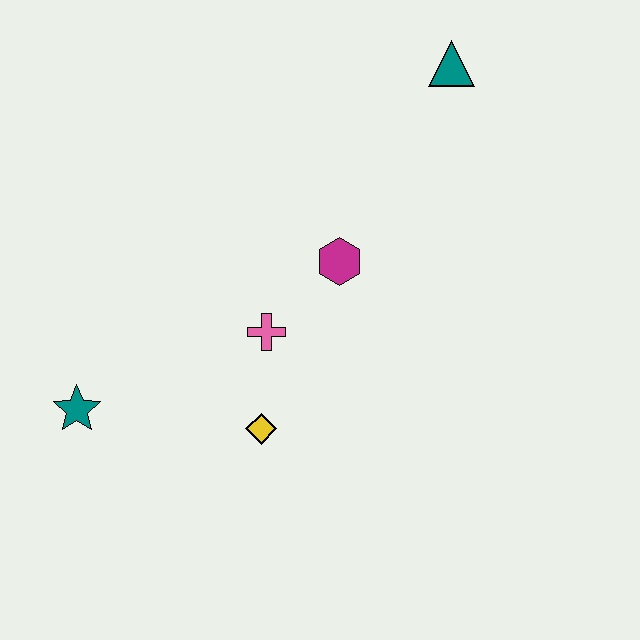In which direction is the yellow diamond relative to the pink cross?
The yellow diamond is below the pink cross.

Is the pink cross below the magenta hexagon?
Yes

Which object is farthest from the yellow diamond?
The teal triangle is farthest from the yellow diamond.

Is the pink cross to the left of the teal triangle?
Yes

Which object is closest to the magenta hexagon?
The pink cross is closest to the magenta hexagon.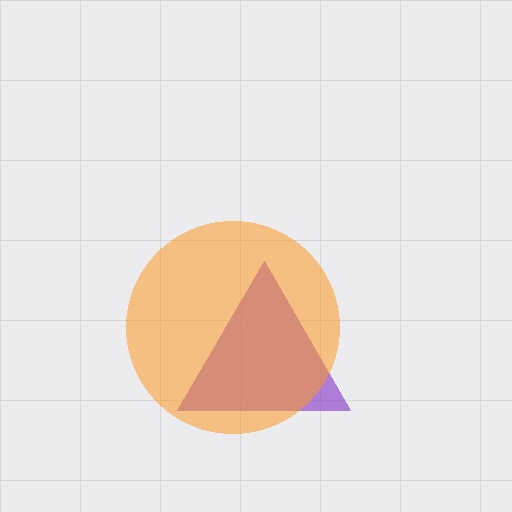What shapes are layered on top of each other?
The layered shapes are: a purple triangle, an orange circle.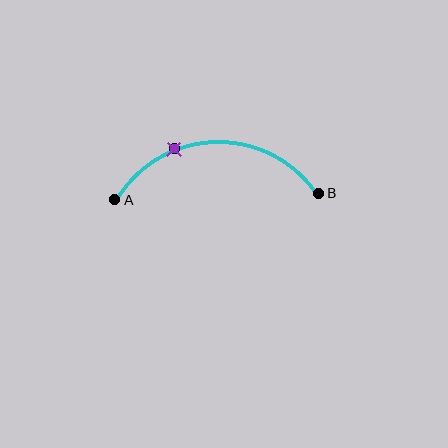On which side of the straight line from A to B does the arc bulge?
The arc bulges above the straight line connecting A and B.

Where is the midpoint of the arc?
The arc midpoint is the point on the curve farthest from the straight line joining A and B. It sits above that line.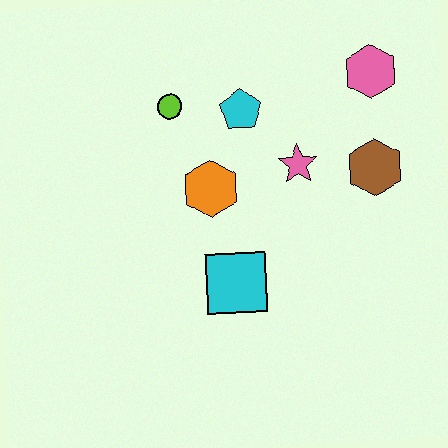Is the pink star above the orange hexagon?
Yes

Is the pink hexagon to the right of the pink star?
Yes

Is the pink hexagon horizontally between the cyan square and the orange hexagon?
No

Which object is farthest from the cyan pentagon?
The cyan square is farthest from the cyan pentagon.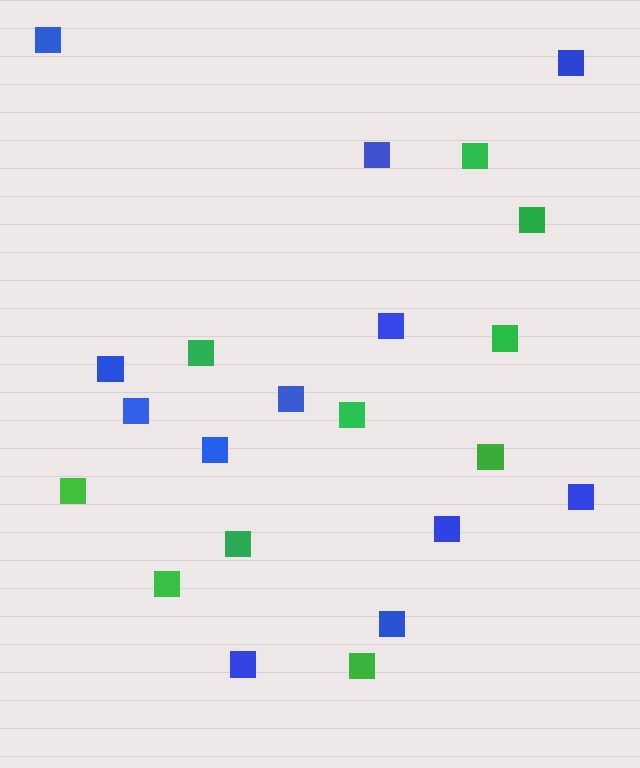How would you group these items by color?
There are 2 groups: one group of green squares (10) and one group of blue squares (12).